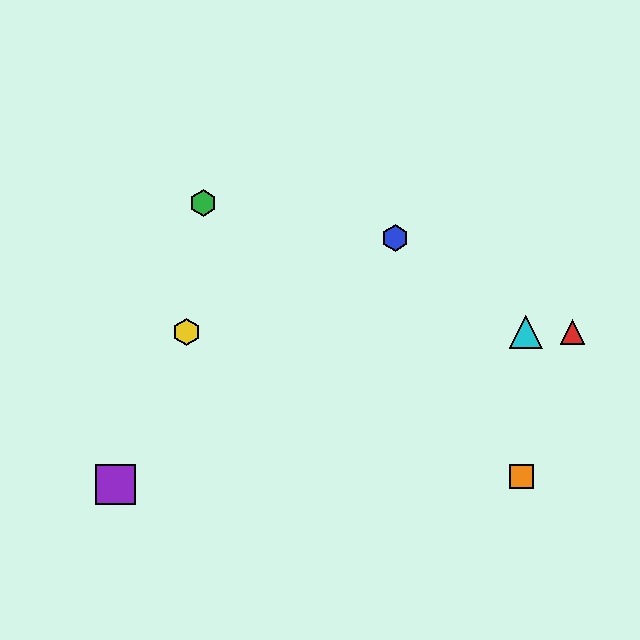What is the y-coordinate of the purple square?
The purple square is at y≈484.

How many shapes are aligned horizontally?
3 shapes (the red triangle, the yellow hexagon, the cyan triangle) are aligned horizontally.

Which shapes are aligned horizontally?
The red triangle, the yellow hexagon, the cyan triangle are aligned horizontally.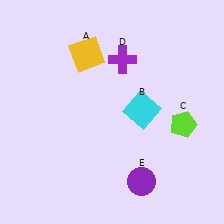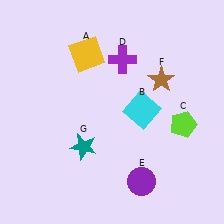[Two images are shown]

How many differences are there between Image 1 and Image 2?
There are 2 differences between the two images.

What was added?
A brown star (F), a teal star (G) were added in Image 2.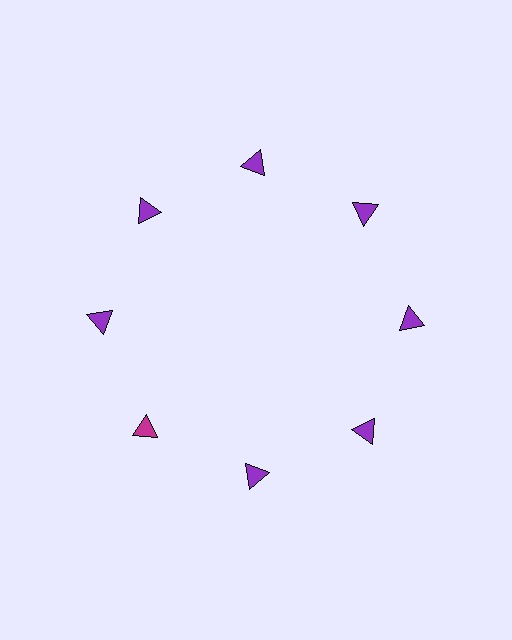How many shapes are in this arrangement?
There are 8 shapes arranged in a ring pattern.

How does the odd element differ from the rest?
It has a different color: magenta instead of purple.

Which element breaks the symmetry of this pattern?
The magenta triangle at roughly the 8 o'clock position breaks the symmetry. All other shapes are purple triangles.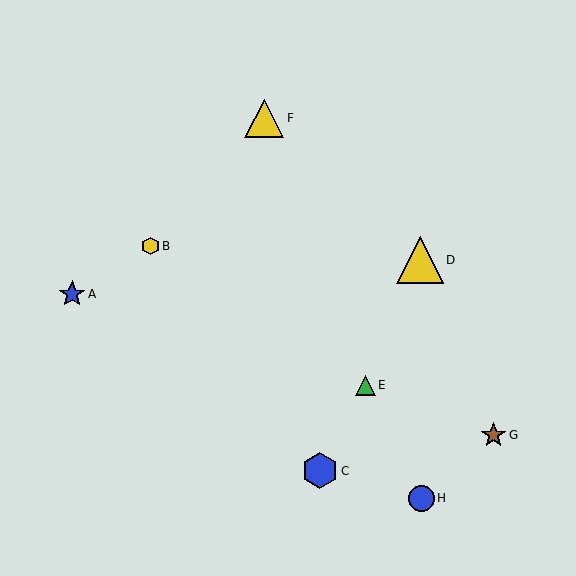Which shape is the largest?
The yellow triangle (labeled D) is the largest.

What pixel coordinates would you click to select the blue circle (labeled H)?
Click at (421, 498) to select the blue circle H.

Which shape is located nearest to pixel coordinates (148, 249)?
The yellow hexagon (labeled B) at (151, 246) is nearest to that location.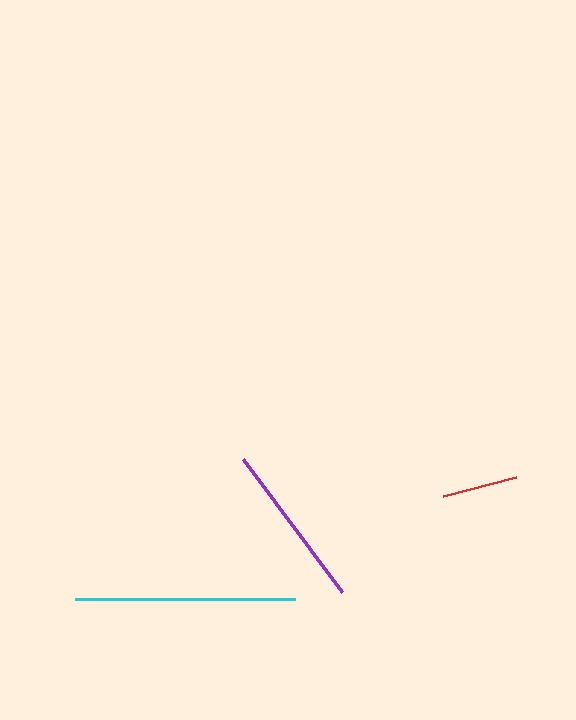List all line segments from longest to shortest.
From longest to shortest: cyan, purple, red.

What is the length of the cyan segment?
The cyan segment is approximately 220 pixels long.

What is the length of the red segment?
The red segment is approximately 75 pixels long.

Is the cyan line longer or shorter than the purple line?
The cyan line is longer than the purple line.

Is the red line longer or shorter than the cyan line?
The cyan line is longer than the red line.